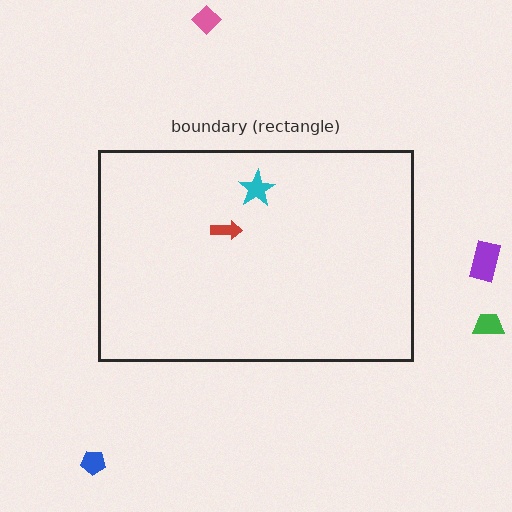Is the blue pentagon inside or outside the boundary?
Outside.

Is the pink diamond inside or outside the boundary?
Outside.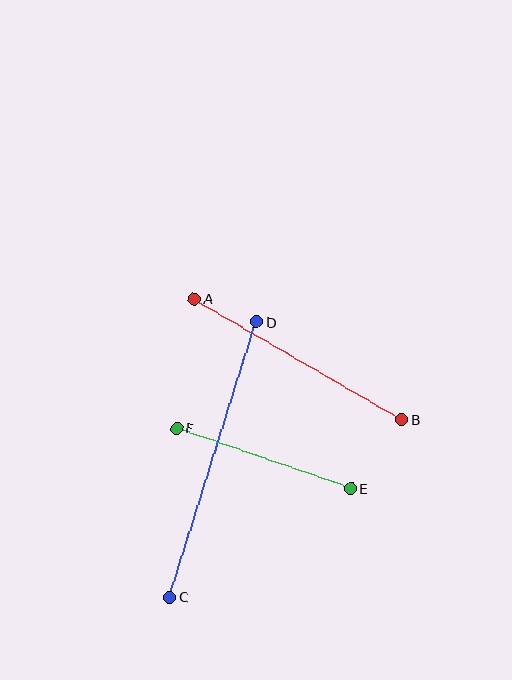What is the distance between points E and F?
The distance is approximately 184 pixels.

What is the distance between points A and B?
The distance is approximately 240 pixels.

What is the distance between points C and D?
The distance is approximately 289 pixels.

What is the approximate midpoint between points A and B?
The midpoint is at approximately (298, 359) pixels.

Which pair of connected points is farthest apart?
Points C and D are farthest apart.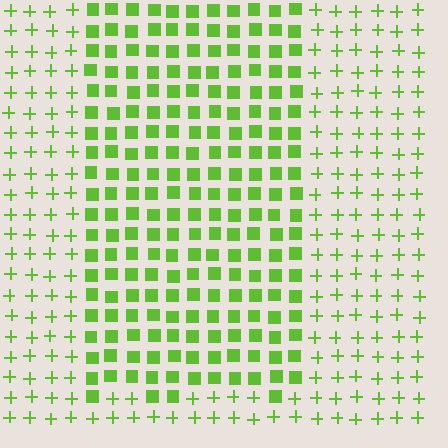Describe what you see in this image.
The image is filled with small lime elements arranged in a uniform grid. A rectangle-shaped region contains squares, while the surrounding area contains plus signs. The boundary is defined purely by the change in element shape.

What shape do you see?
I see a rectangle.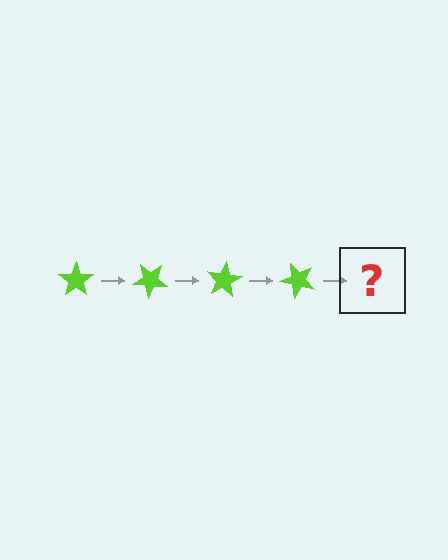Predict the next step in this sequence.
The next step is a lime star rotated 160 degrees.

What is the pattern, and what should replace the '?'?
The pattern is that the star rotates 40 degrees each step. The '?' should be a lime star rotated 160 degrees.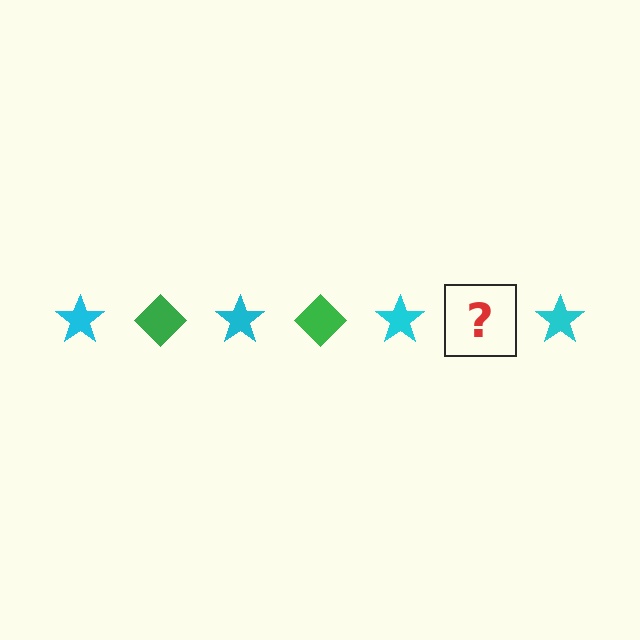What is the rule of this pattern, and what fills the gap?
The rule is that the pattern alternates between cyan star and green diamond. The gap should be filled with a green diamond.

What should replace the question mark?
The question mark should be replaced with a green diamond.